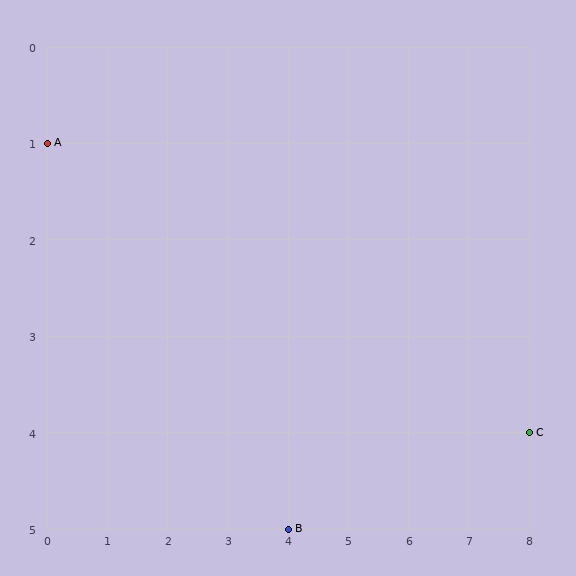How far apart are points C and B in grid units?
Points C and B are 4 columns and 1 row apart (about 4.1 grid units diagonally).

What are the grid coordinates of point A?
Point A is at grid coordinates (0, 1).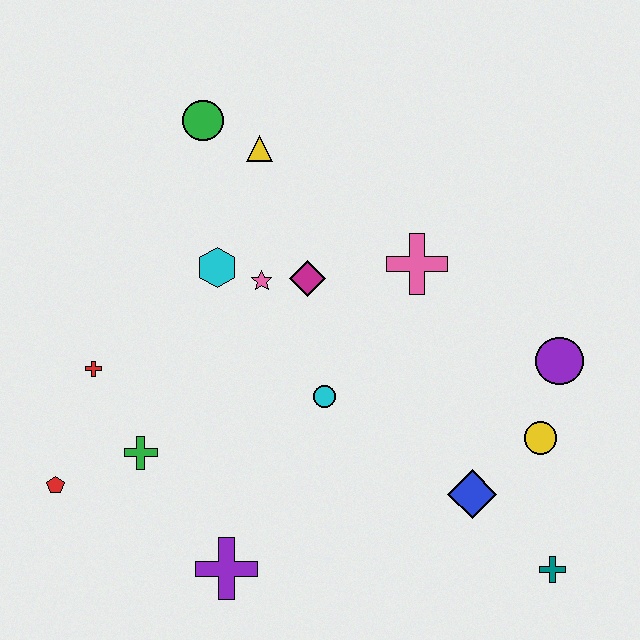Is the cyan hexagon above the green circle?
No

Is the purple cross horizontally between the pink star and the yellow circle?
No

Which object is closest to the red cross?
The green cross is closest to the red cross.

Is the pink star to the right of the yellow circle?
No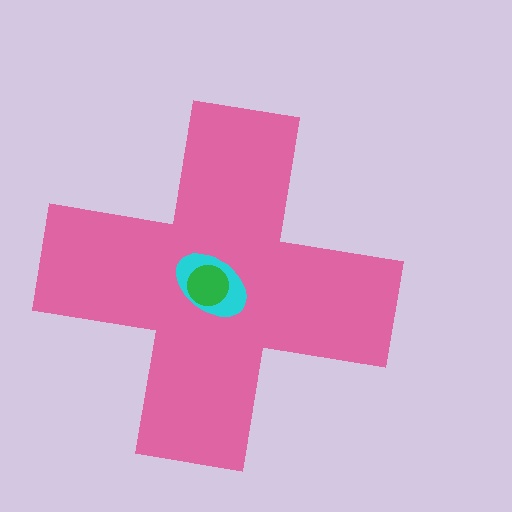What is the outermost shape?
The pink cross.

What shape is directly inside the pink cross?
The cyan ellipse.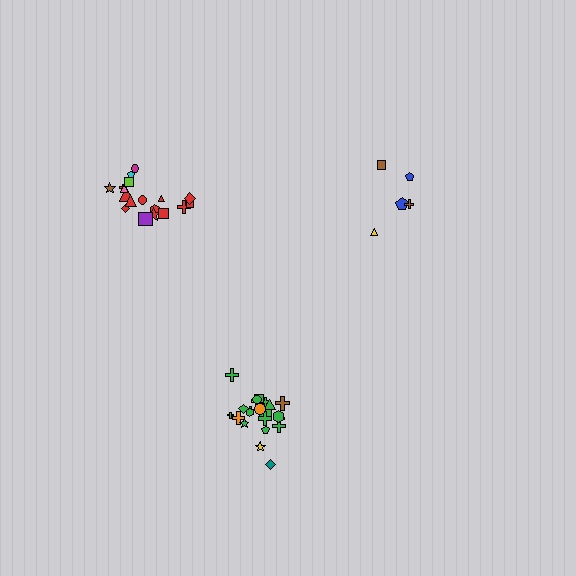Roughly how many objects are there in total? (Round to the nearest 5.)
Roughly 45 objects in total.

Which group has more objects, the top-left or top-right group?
The top-left group.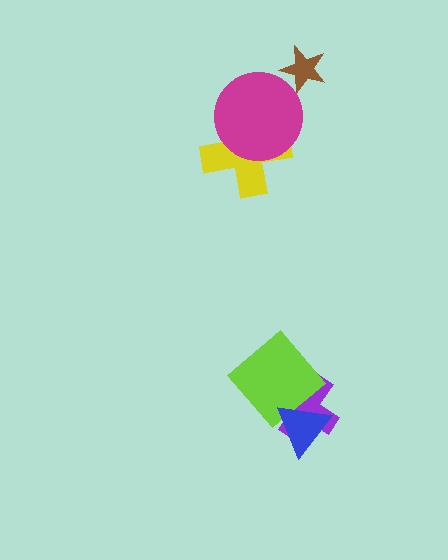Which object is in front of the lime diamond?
The blue triangle is in front of the lime diamond.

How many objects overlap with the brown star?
0 objects overlap with the brown star.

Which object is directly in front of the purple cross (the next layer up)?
The lime diamond is directly in front of the purple cross.